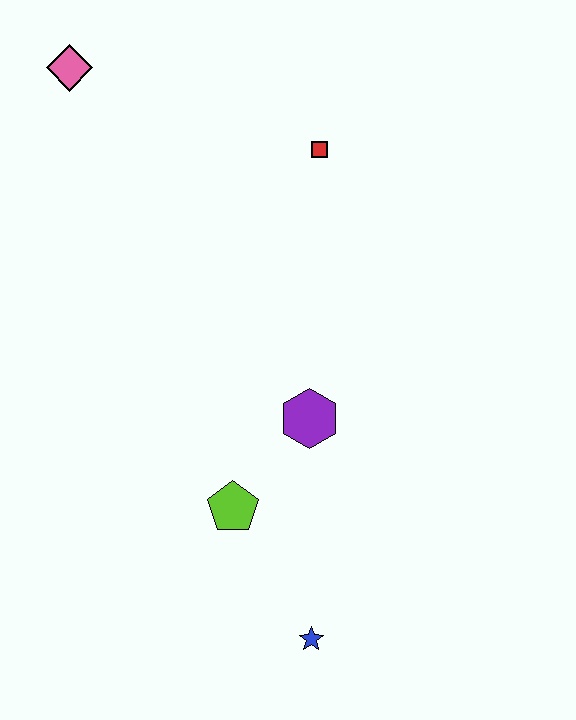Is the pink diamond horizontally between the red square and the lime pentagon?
No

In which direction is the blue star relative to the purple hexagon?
The blue star is below the purple hexagon.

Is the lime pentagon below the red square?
Yes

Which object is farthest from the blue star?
The pink diamond is farthest from the blue star.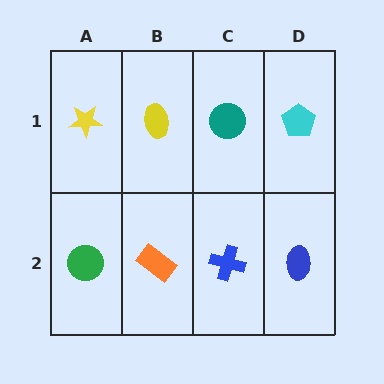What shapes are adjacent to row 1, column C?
A blue cross (row 2, column C), a yellow ellipse (row 1, column B), a cyan pentagon (row 1, column D).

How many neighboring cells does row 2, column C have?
3.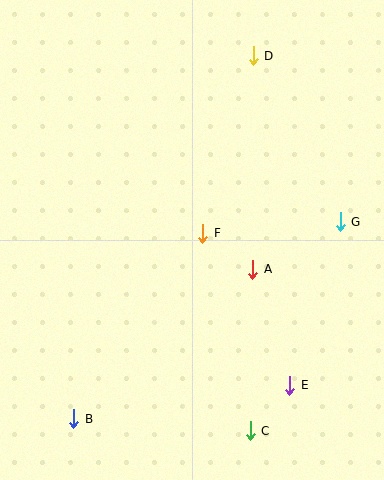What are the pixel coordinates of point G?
Point G is at (340, 222).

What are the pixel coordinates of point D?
Point D is at (253, 56).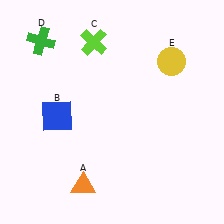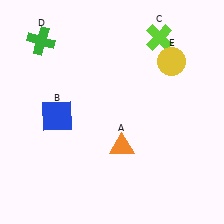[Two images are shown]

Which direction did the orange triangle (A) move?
The orange triangle (A) moved up.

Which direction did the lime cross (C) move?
The lime cross (C) moved right.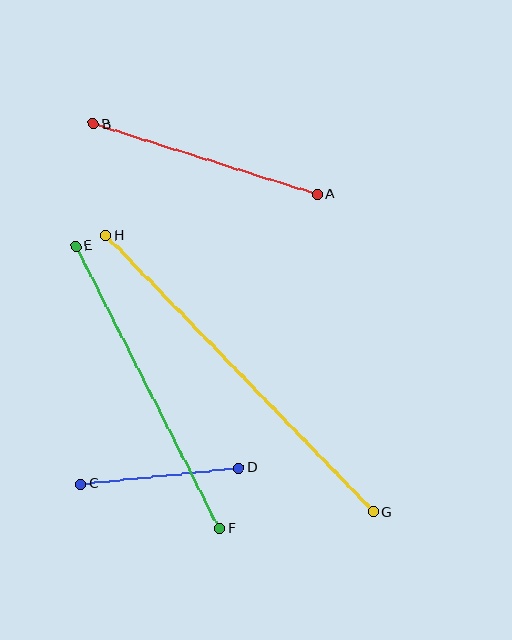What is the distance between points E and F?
The distance is approximately 317 pixels.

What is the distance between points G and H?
The distance is approximately 385 pixels.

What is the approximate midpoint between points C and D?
The midpoint is at approximately (160, 476) pixels.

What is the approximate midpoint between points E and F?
The midpoint is at approximately (148, 387) pixels.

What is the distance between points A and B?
The distance is approximately 235 pixels.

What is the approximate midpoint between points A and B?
The midpoint is at approximately (205, 159) pixels.